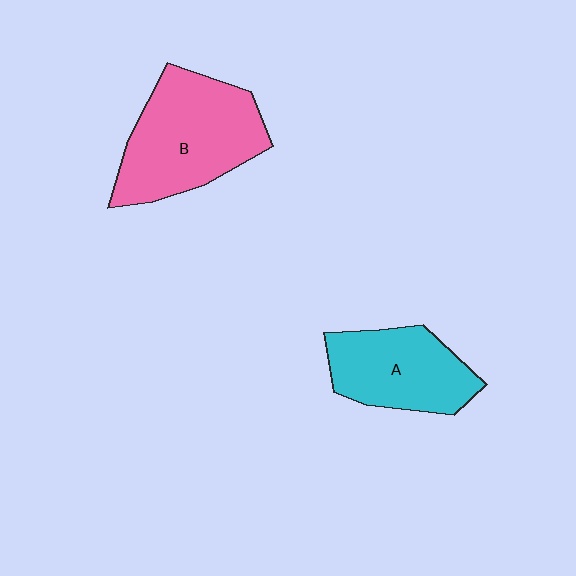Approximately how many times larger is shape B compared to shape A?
Approximately 1.3 times.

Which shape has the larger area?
Shape B (pink).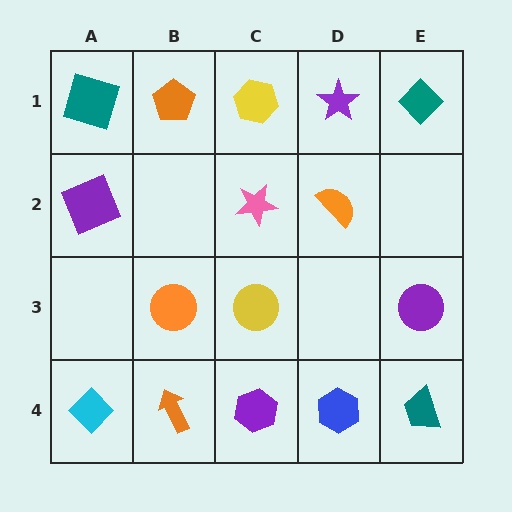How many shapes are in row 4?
5 shapes.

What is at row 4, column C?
A purple hexagon.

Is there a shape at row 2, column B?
No, that cell is empty.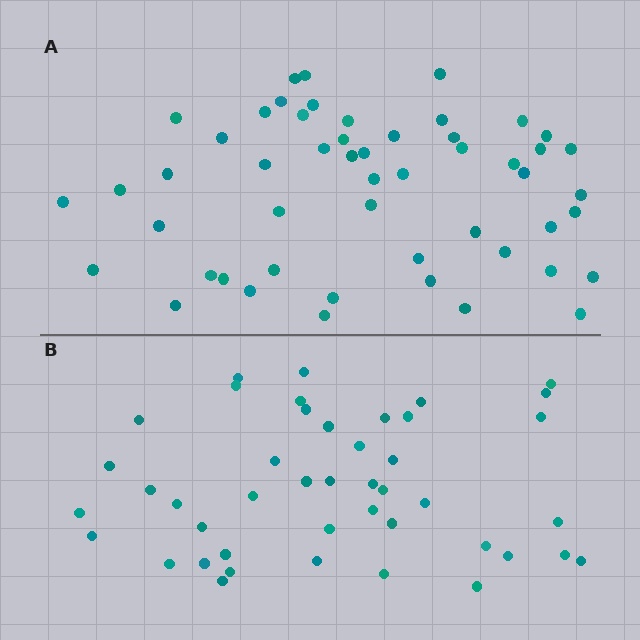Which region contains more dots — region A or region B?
Region A (the top region) has more dots.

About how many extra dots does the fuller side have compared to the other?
Region A has roughly 8 or so more dots than region B.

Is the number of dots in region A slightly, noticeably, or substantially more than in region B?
Region A has only slightly more — the two regions are fairly close. The ratio is roughly 1.2 to 1.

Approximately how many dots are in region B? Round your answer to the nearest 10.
About 40 dots. (The exact count is 44, which rounds to 40.)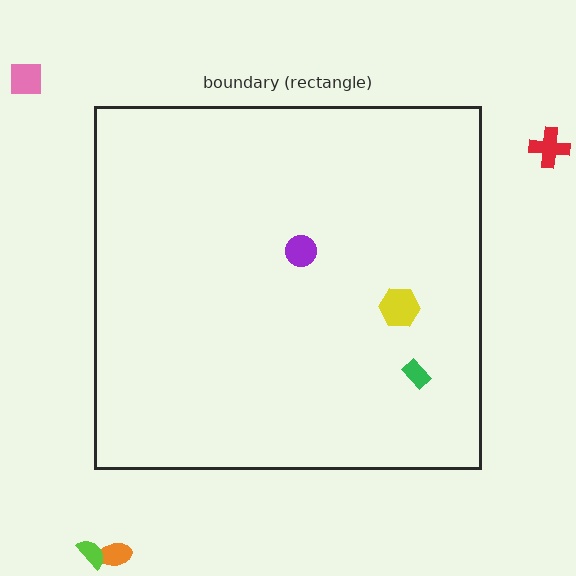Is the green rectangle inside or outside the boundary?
Inside.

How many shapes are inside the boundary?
3 inside, 4 outside.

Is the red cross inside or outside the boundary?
Outside.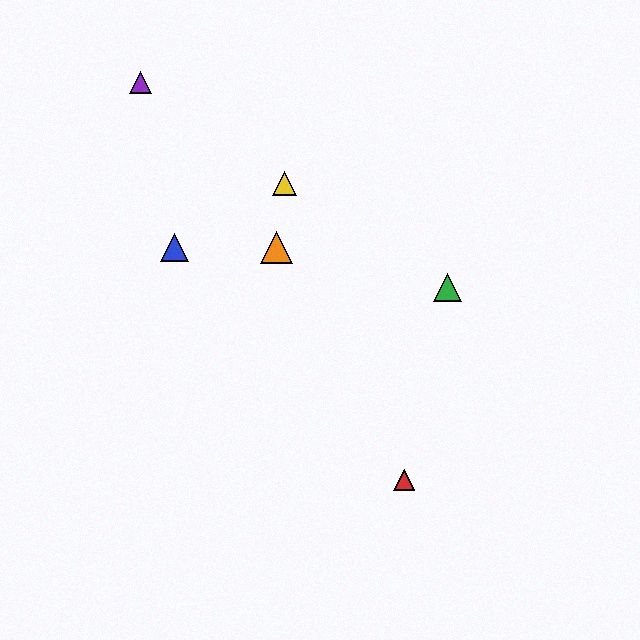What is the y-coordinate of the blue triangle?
The blue triangle is at y≈248.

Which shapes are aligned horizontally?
The blue triangle, the orange triangle are aligned horizontally.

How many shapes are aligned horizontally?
2 shapes (the blue triangle, the orange triangle) are aligned horizontally.